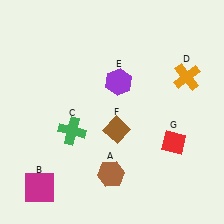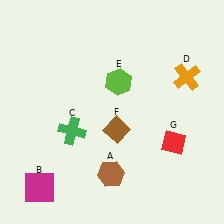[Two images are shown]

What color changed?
The hexagon (E) changed from purple in Image 1 to lime in Image 2.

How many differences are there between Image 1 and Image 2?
There is 1 difference between the two images.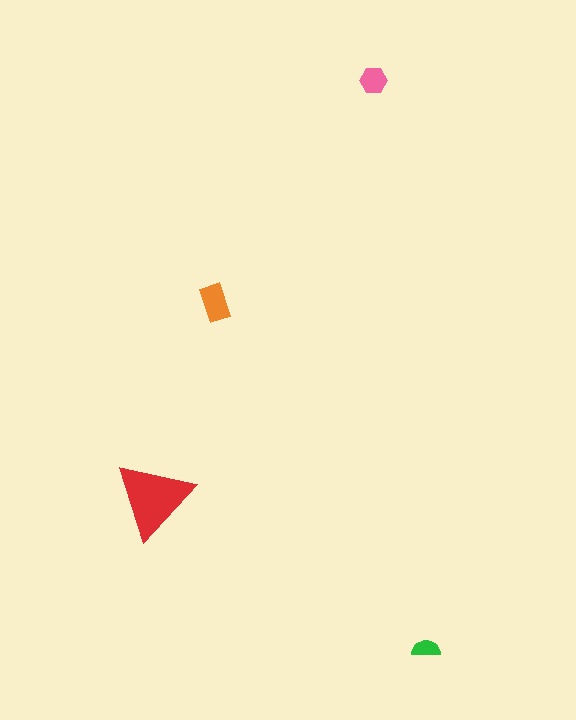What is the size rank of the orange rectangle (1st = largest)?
2nd.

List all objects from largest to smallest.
The red triangle, the orange rectangle, the pink hexagon, the green semicircle.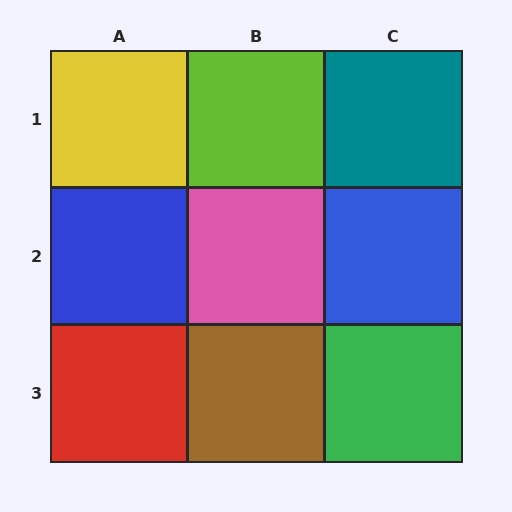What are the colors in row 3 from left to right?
Red, brown, green.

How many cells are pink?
1 cell is pink.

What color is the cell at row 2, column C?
Blue.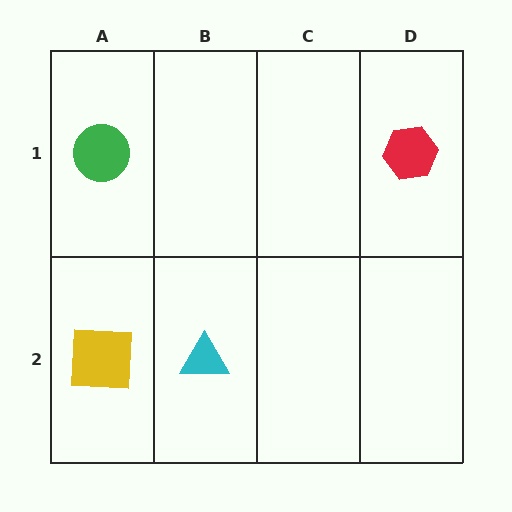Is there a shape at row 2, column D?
No, that cell is empty.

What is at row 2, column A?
A yellow square.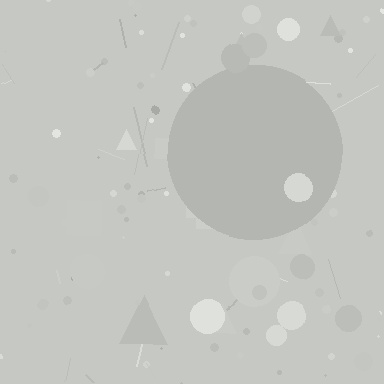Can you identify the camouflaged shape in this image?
The camouflaged shape is a circle.